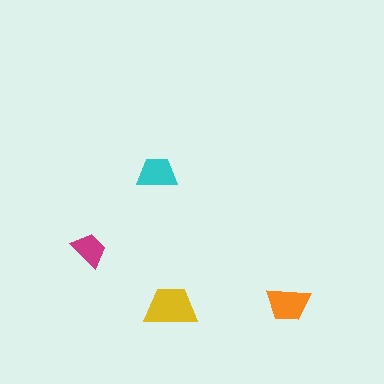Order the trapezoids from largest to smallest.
the yellow one, the orange one, the cyan one, the magenta one.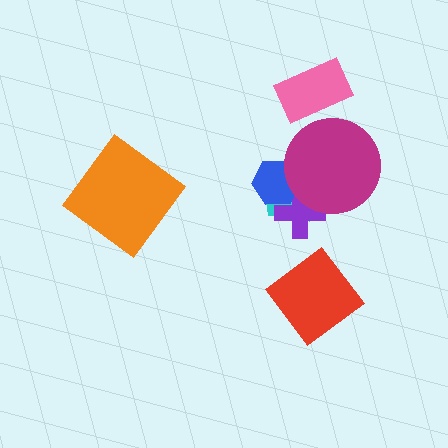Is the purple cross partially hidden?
Yes, it is partially covered by another shape.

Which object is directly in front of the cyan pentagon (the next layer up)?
The purple cross is directly in front of the cyan pentagon.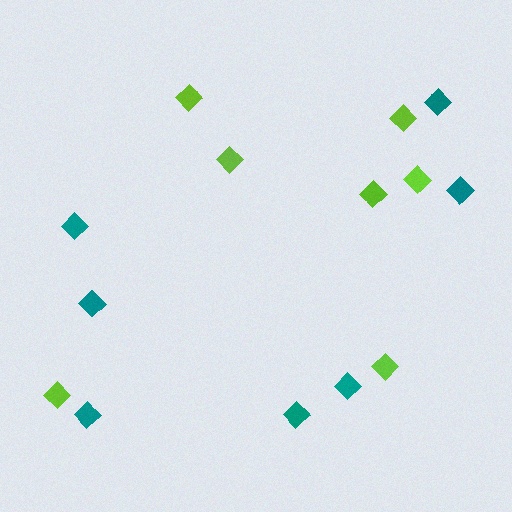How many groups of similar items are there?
There are 2 groups: one group of lime diamonds (7) and one group of teal diamonds (7).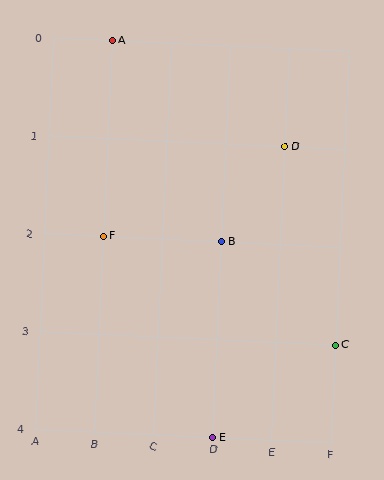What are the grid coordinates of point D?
Point D is at grid coordinates (E, 1).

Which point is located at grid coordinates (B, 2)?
Point F is at (B, 2).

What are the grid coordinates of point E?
Point E is at grid coordinates (D, 4).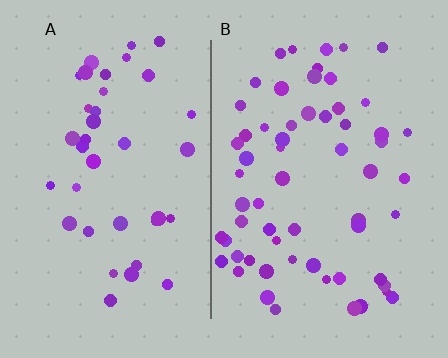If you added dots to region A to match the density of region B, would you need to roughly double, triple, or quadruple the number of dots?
Approximately double.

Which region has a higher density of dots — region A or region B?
B (the right).